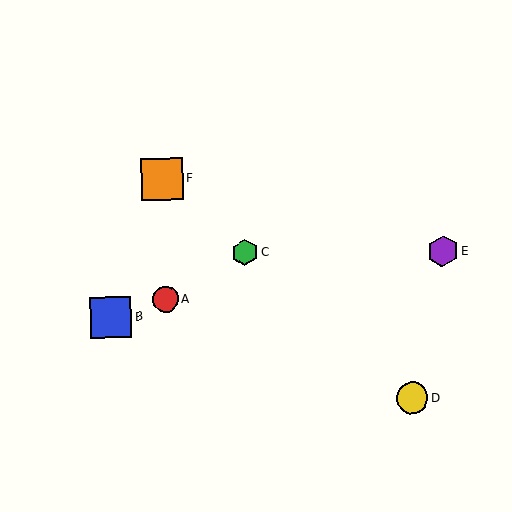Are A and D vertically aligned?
No, A is at x≈166 and D is at x≈412.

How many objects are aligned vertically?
2 objects (A, F) are aligned vertically.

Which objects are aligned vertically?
Objects A, F are aligned vertically.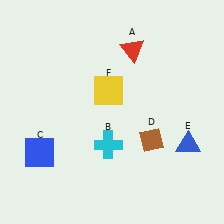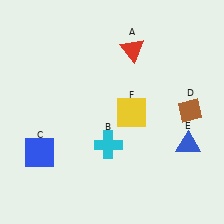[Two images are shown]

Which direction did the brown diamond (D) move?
The brown diamond (D) moved right.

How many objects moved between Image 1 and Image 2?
2 objects moved between the two images.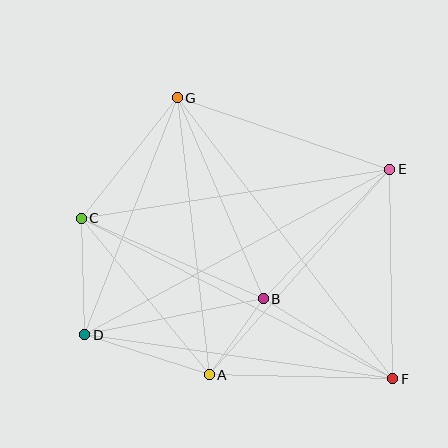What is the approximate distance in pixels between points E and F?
The distance between E and F is approximately 209 pixels.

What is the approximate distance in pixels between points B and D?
The distance between B and D is approximately 182 pixels.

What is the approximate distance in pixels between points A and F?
The distance between A and F is approximately 184 pixels.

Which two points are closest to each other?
Points A and B are closest to each other.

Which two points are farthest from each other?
Points F and G are farthest from each other.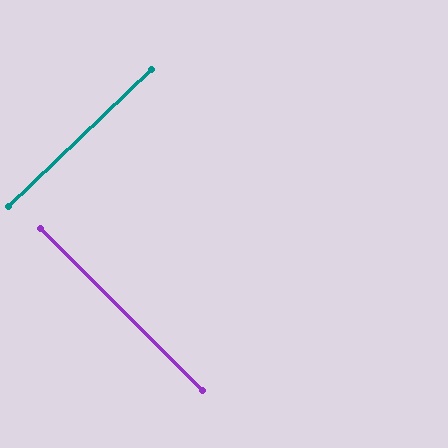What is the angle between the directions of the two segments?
Approximately 89 degrees.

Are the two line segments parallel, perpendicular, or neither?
Perpendicular — they meet at approximately 89°.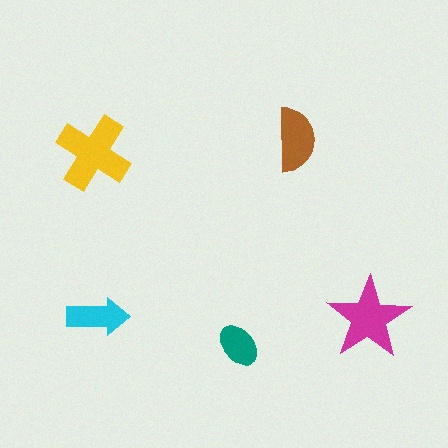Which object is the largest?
The yellow cross.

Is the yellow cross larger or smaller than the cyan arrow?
Larger.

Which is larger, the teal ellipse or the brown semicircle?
The brown semicircle.